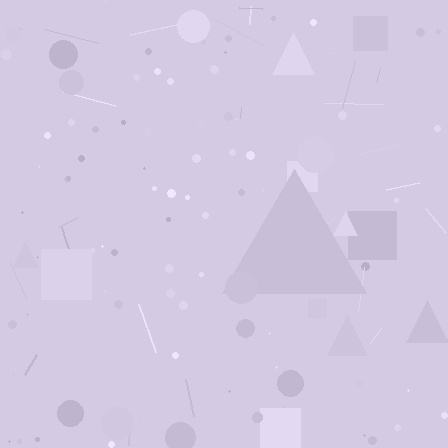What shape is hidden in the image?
A triangle is hidden in the image.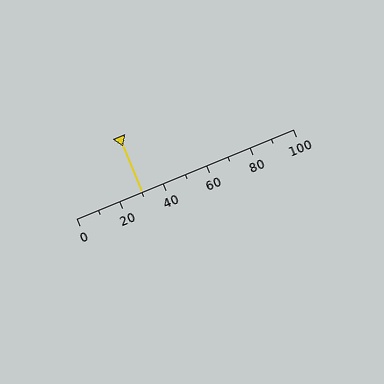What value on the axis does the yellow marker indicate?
The marker indicates approximately 30.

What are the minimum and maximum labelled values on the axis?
The axis runs from 0 to 100.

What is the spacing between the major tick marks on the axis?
The major ticks are spaced 20 apart.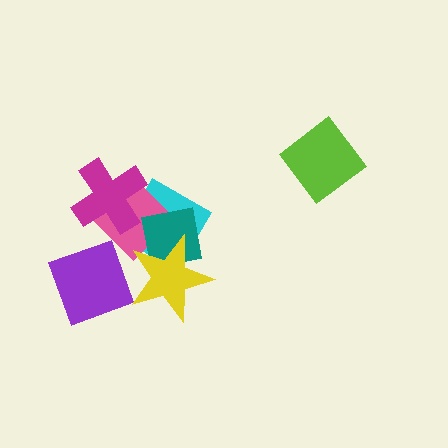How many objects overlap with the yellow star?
3 objects overlap with the yellow star.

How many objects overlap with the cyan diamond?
4 objects overlap with the cyan diamond.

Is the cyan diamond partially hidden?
Yes, it is partially covered by another shape.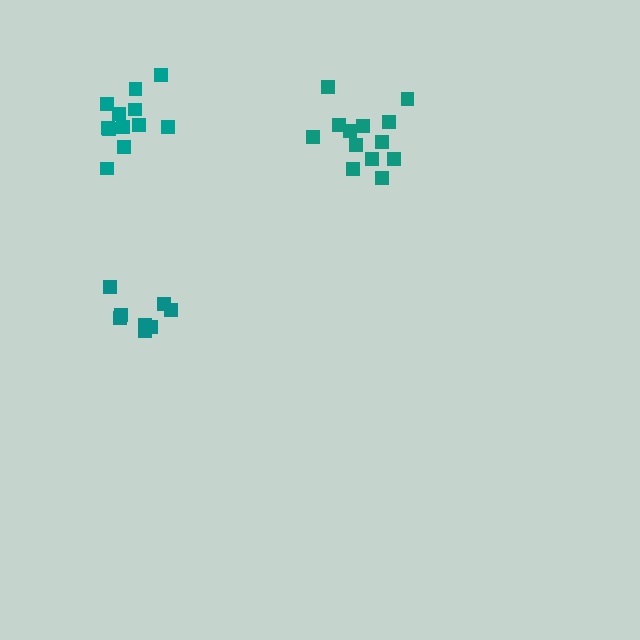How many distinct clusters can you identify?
There are 3 distinct clusters.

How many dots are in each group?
Group 1: 8 dots, Group 2: 13 dots, Group 3: 12 dots (33 total).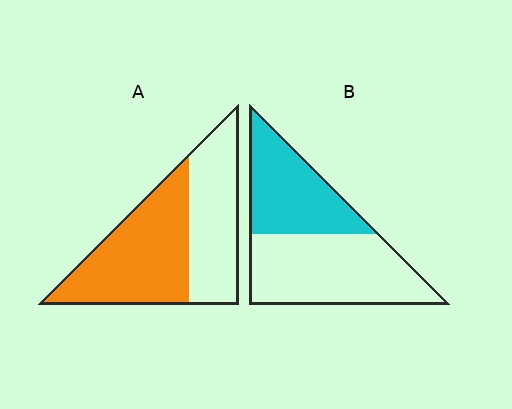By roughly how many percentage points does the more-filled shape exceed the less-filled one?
By roughly 15 percentage points (A over B).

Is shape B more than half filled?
No.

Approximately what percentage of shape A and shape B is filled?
A is approximately 55% and B is approximately 40%.